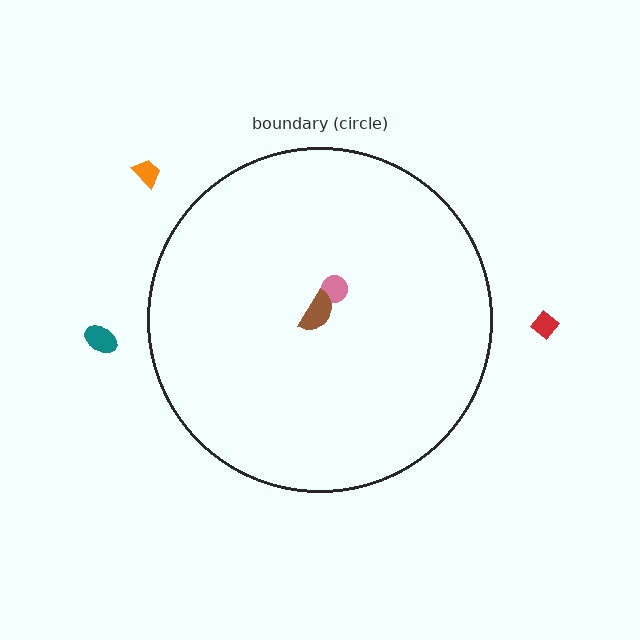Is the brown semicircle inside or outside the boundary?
Inside.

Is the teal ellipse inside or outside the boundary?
Outside.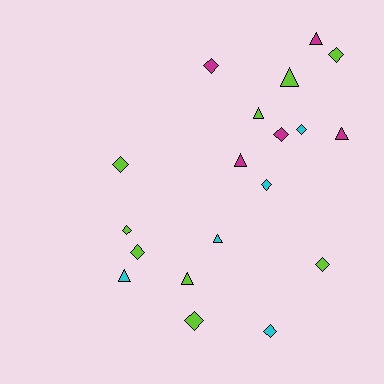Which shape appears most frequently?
Diamond, with 11 objects.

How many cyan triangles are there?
There are 2 cyan triangles.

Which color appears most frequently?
Lime, with 9 objects.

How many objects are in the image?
There are 19 objects.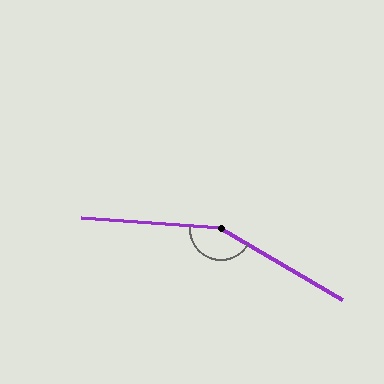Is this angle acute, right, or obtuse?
It is obtuse.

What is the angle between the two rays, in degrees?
Approximately 154 degrees.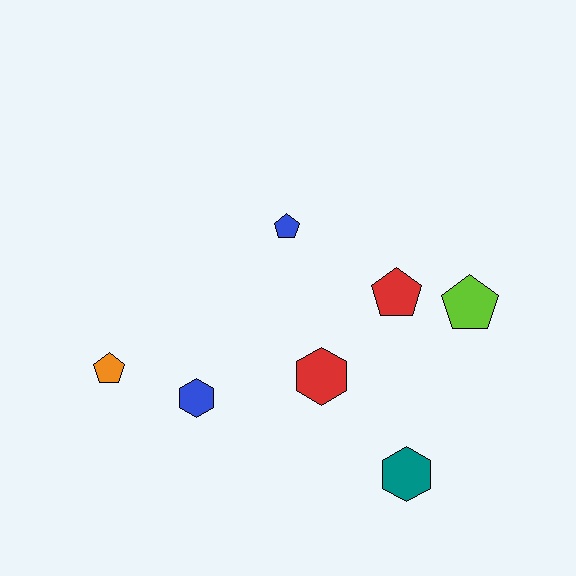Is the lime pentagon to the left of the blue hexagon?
No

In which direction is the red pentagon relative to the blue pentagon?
The red pentagon is to the right of the blue pentagon.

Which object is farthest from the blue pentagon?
The teal hexagon is farthest from the blue pentagon.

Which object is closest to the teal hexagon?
The red hexagon is closest to the teal hexagon.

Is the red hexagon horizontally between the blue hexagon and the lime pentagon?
Yes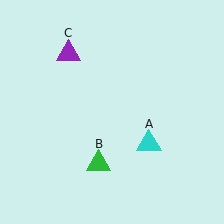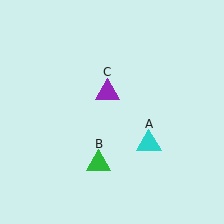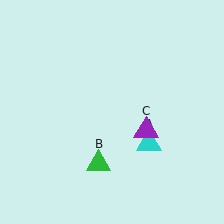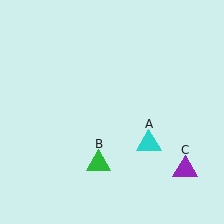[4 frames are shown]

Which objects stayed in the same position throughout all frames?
Cyan triangle (object A) and green triangle (object B) remained stationary.